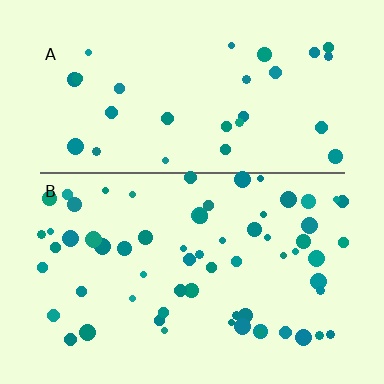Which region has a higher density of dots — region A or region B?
B (the bottom).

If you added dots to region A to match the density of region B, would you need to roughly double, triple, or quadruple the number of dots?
Approximately double.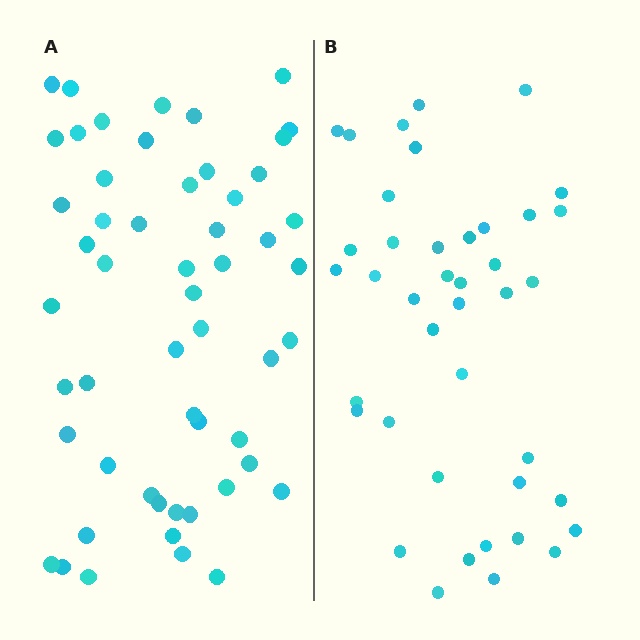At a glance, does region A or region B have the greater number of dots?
Region A (the left region) has more dots.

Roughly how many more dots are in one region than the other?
Region A has approximately 15 more dots than region B.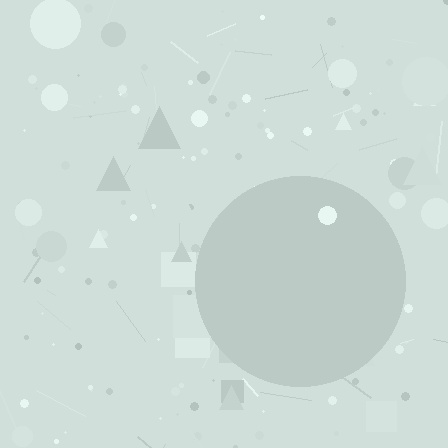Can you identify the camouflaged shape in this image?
The camouflaged shape is a circle.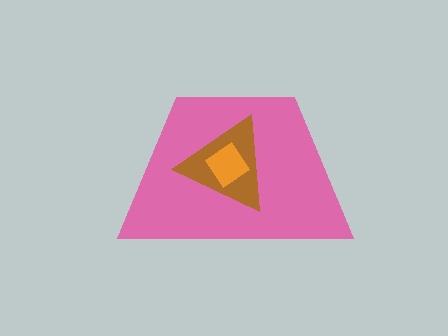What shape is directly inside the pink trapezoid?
The brown triangle.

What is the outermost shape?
The pink trapezoid.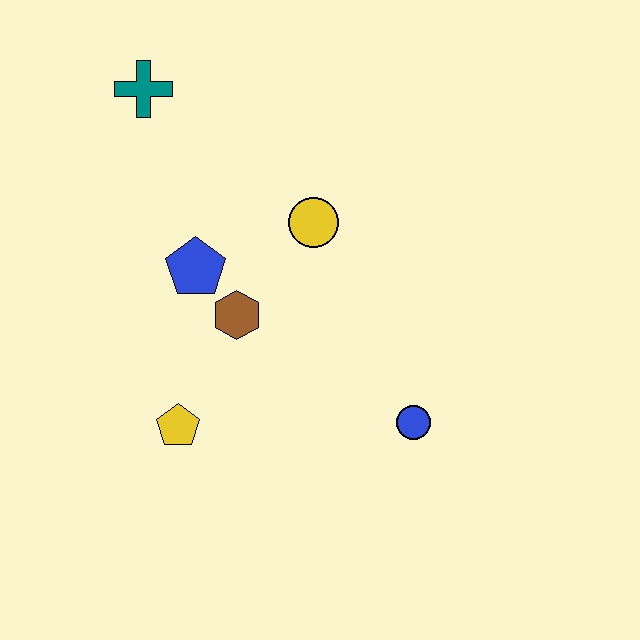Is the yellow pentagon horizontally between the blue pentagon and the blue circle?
No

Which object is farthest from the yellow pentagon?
The teal cross is farthest from the yellow pentagon.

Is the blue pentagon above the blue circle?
Yes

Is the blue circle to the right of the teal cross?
Yes